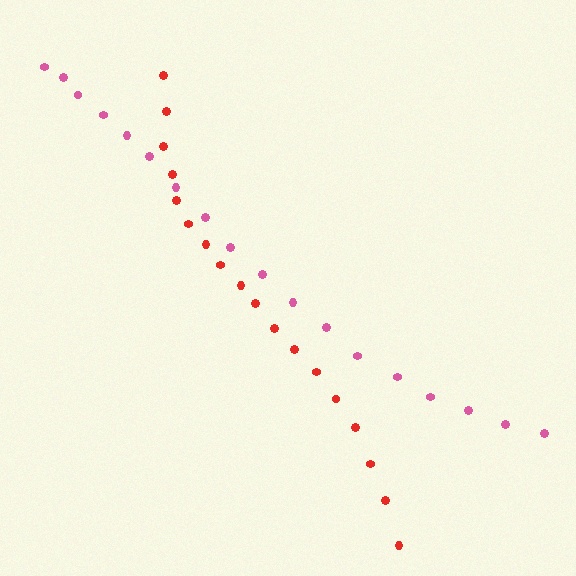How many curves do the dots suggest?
There are 2 distinct paths.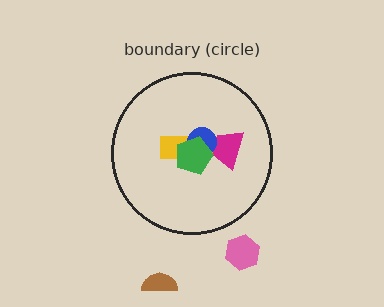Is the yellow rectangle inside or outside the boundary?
Inside.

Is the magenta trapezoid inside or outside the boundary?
Inside.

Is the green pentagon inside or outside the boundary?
Inside.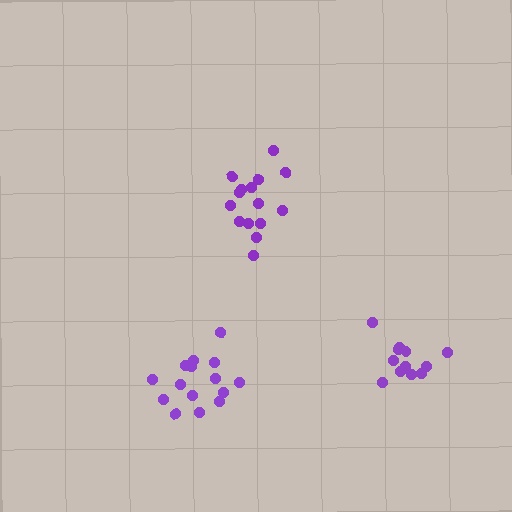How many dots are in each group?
Group 1: 15 dots, Group 2: 15 dots, Group 3: 12 dots (42 total).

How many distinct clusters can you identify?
There are 3 distinct clusters.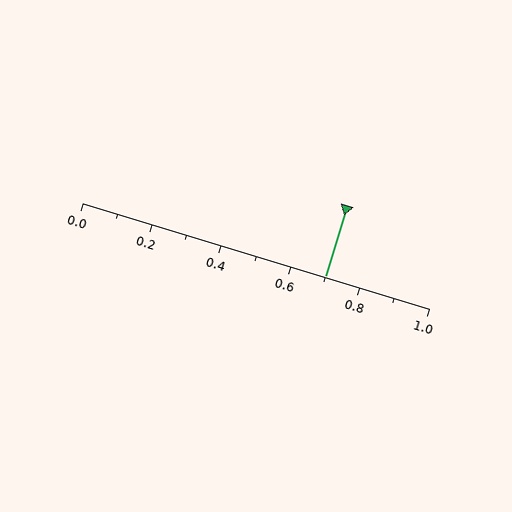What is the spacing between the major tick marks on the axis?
The major ticks are spaced 0.2 apart.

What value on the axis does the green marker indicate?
The marker indicates approximately 0.7.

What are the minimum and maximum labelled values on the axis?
The axis runs from 0.0 to 1.0.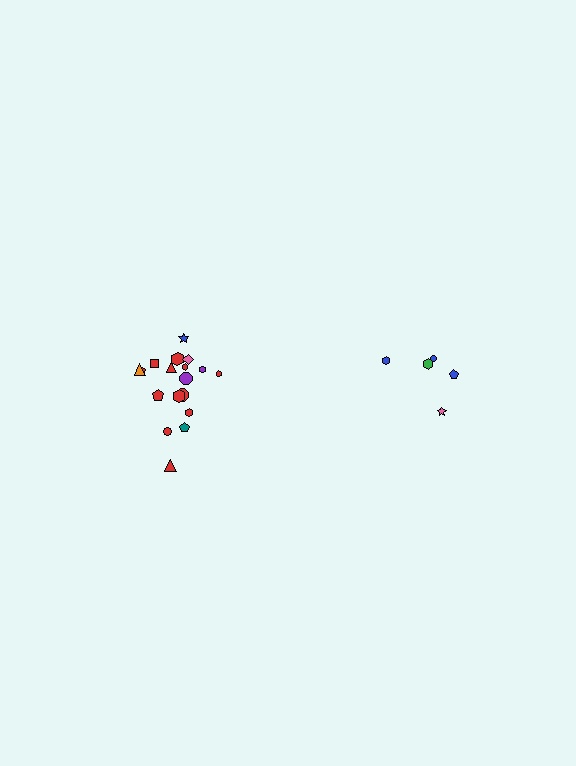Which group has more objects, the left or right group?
The left group.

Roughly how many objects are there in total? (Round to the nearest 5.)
Roughly 25 objects in total.